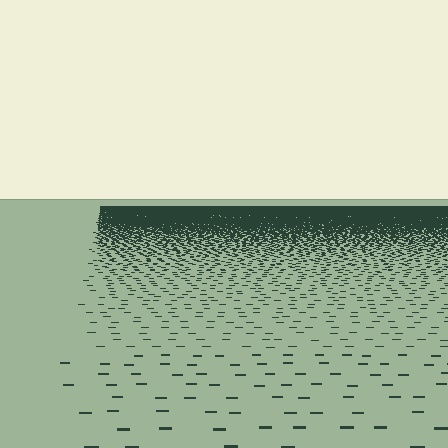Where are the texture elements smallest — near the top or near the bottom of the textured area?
Near the top.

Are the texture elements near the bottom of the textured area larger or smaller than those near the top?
Larger. Near the bottom, elements are closer to the viewer and appear at a bigger on-screen size.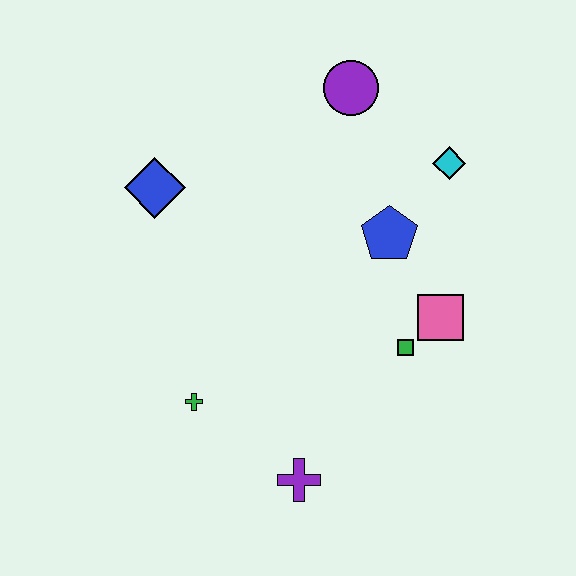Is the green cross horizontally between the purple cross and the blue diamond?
Yes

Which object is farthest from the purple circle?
The purple cross is farthest from the purple circle.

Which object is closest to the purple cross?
The green cross is closest to the purple cross.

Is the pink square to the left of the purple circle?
No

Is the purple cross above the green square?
No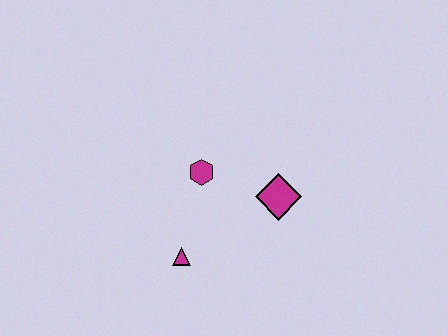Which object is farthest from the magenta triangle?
The magenta diamond is farthest from the magenta triangle.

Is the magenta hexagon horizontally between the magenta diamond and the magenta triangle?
Yes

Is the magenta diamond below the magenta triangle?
No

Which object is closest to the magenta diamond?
The magenta hexagon is closest to the magenta diamond.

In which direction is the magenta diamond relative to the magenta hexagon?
The magenta diamond is to the right of the magenta hexagon.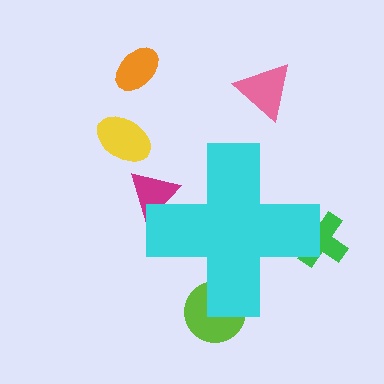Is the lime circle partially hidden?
Yes, the lime circle is partially hidden behind the cyan cross.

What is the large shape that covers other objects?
A cyan cross.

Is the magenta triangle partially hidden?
Yes, the magenta triangle is partially hidden behind the cyan cross.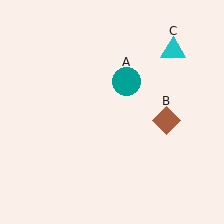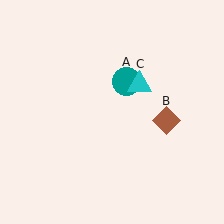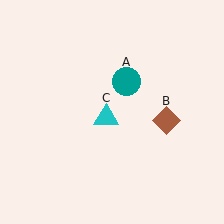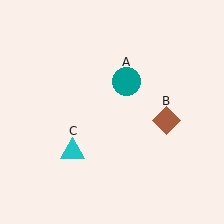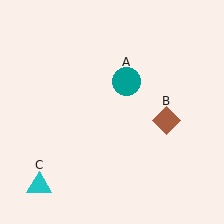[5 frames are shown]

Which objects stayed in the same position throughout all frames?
Teal circle (object A) and brown diamond (object B) remained stationary.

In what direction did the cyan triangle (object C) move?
The cyan triangle (object C) moved down and to the left.